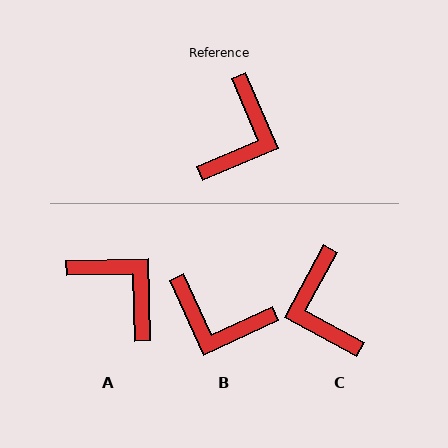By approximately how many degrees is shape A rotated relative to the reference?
Approximately 68 degrees counter-clockwise.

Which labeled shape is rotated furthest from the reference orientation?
C, about 141 degrees away.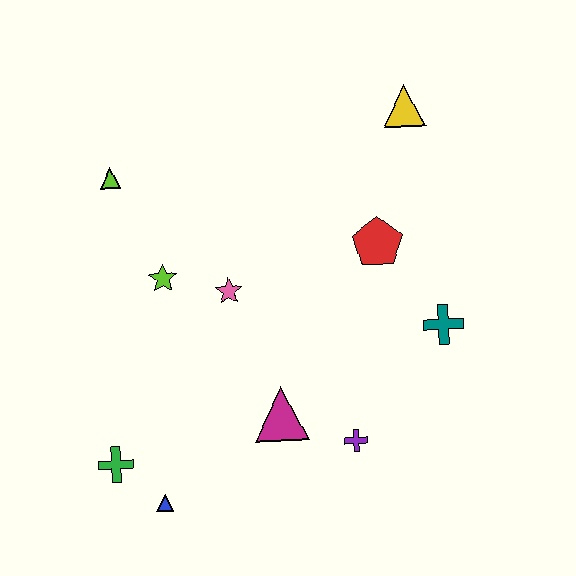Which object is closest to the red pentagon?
The teal cross is closest to the red pentagon.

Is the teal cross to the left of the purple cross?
No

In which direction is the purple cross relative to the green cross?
The purple cross is to the right of the green cross.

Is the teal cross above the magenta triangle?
Yes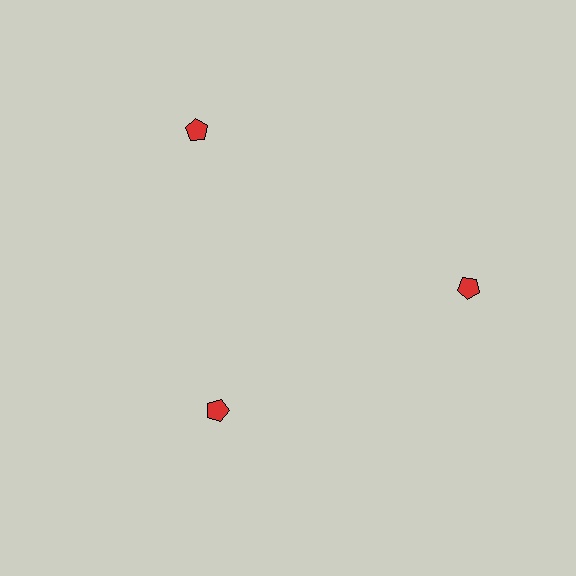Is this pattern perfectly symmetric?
No. The 3 red pentagons are arranged in a ring, but one element near the 7 o'clock position is pulled inward toward the center, breaking the 3-fold rotational symmetry.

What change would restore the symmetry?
The symmetry would be restored by moving it outward, back onto the ring so that all 3 pentagons sit at equal angles and equal distance from the center.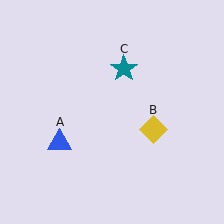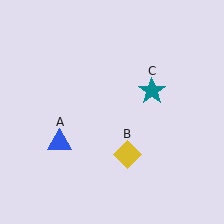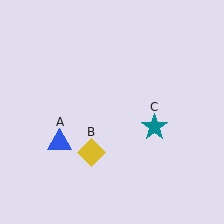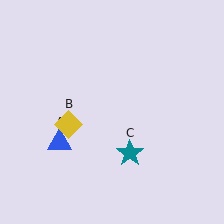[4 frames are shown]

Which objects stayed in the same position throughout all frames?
Blue triangle (object A) remained stationary.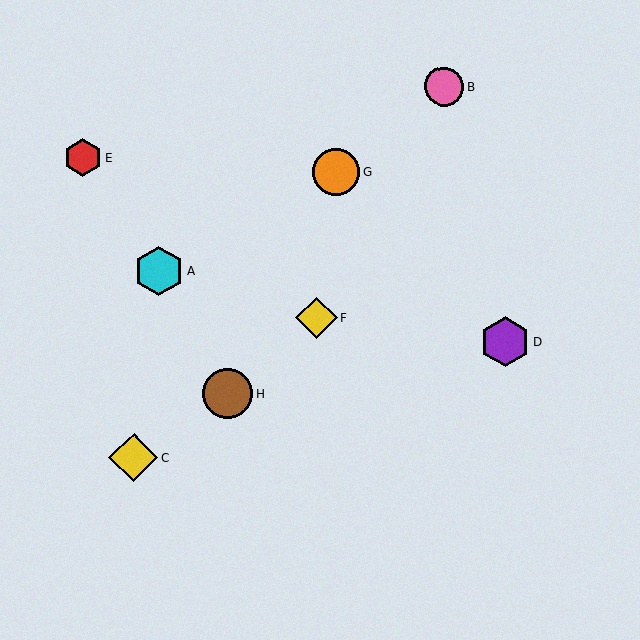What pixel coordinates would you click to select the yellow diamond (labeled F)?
Click at (317, 318) to select the yellow diamond F.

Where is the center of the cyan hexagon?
The center of the cyan hexagon is at (159, 271).